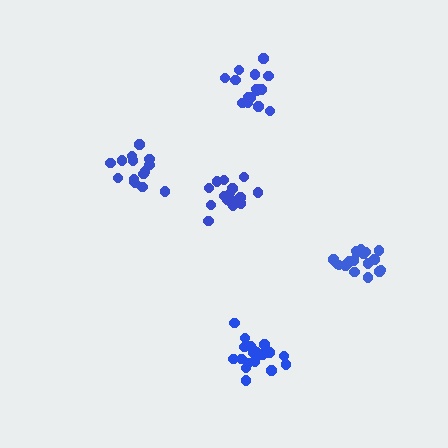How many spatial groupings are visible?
There are 5 spatial groupings.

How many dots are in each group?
Group 1: 18 dots, Group 2: 15 dots, Group 3: 17 dots, Group 4: 16 dots, Group 5: 20 dots (86 total).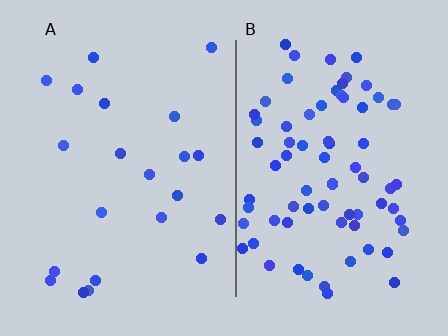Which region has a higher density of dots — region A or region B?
B (the right).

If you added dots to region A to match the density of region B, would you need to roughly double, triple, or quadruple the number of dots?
Approximately triple.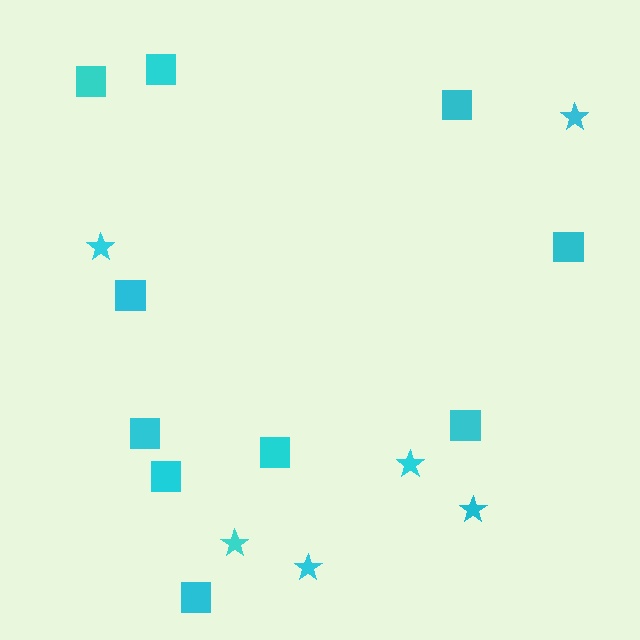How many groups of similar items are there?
There are 2 groups: one group of stars (6) and one group of squares (10).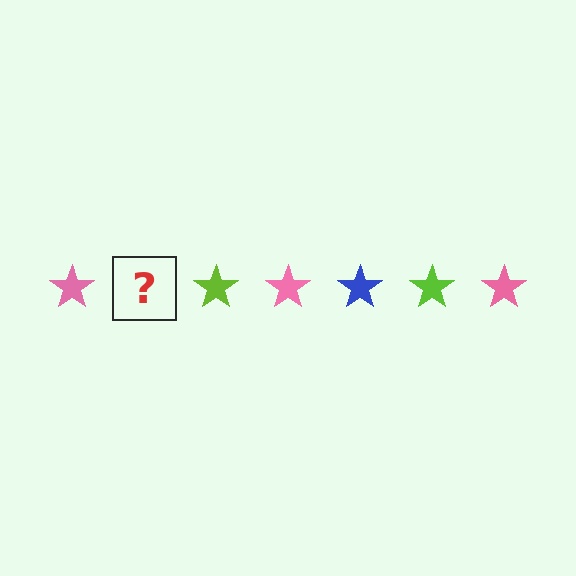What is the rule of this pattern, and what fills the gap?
The rule is that the pattern cycles through pink, blue, lime stars. The gap should be filled with a blue star.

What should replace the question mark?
The question mark should be replaced with a blue star.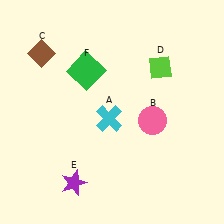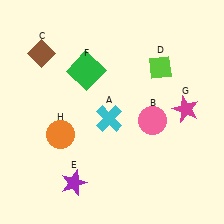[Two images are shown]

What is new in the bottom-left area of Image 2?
An orange circle (H) was added in the bottom-left area of Image 2.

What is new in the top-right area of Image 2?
A magenta star (G) was added in the top-right area of Image 2.